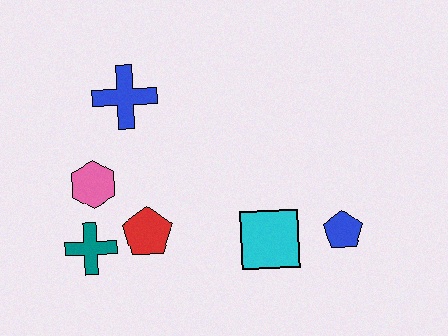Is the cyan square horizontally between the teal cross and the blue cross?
No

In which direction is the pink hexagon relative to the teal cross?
The pink hexagon is above the teal cross.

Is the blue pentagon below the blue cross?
Yes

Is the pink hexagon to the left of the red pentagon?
Yes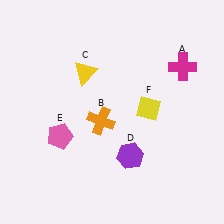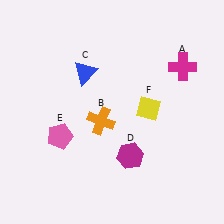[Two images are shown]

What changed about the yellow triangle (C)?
In Image 1, C is yellow. In Image 2, it changed to blue.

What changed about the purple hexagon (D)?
In Image 1, D is purple. In Image 2, it changed to magenta.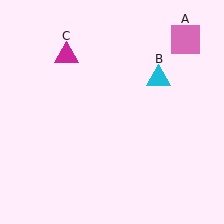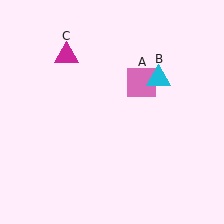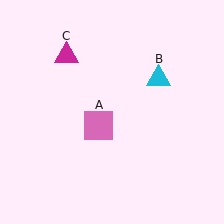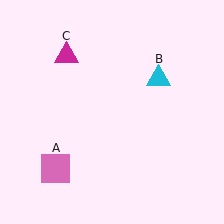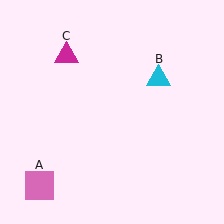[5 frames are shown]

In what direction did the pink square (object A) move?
The pink square (object A) moved down and to the left.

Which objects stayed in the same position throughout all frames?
Cyan triangle (object B) and magenta triangle (object C) remained stationary.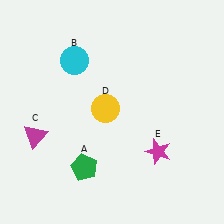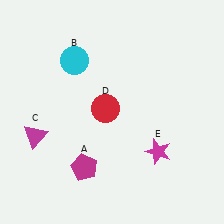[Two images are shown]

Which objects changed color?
A changed from green to magenta. D changed from yellow to red.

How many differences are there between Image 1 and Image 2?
There are 2 differences between the two images.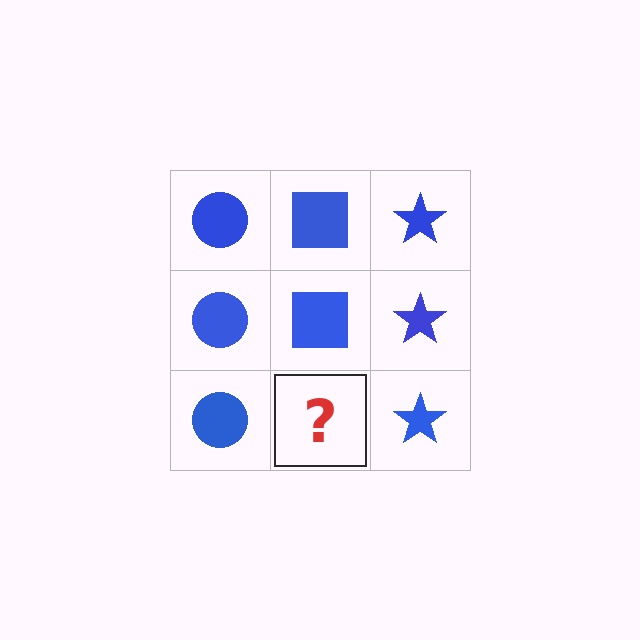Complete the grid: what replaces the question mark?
The question mark should be replaced with a blue square.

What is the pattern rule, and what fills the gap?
The rule is that each column has a consistent shape. The gap should be filled with a blue square.